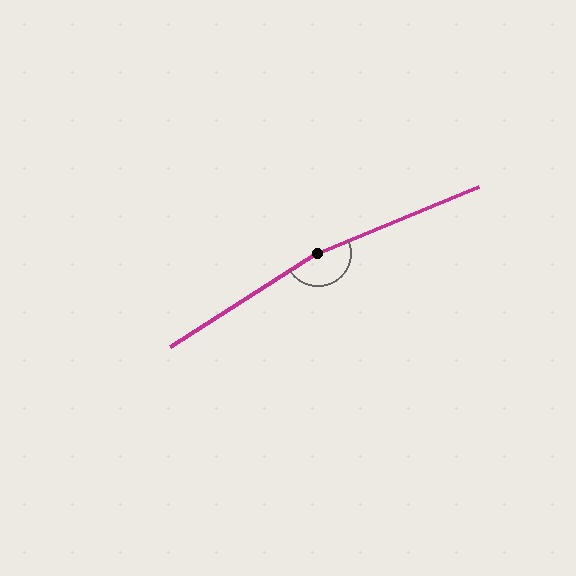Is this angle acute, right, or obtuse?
It is obtuse.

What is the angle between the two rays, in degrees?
Approximately 170 degrees.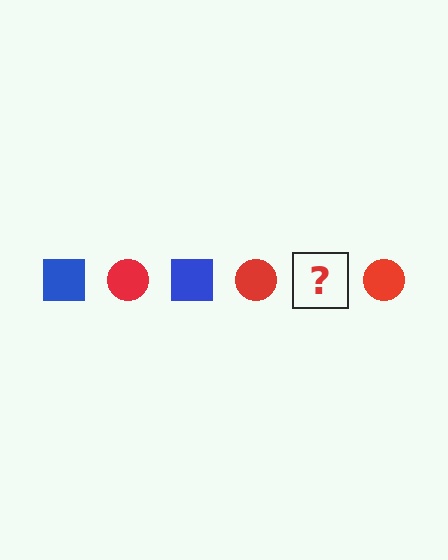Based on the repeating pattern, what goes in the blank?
The blank should be a blue square.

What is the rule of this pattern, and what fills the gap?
The rule is that the pattern alternates between blue square and red circle. The gap should be filled with a blue square.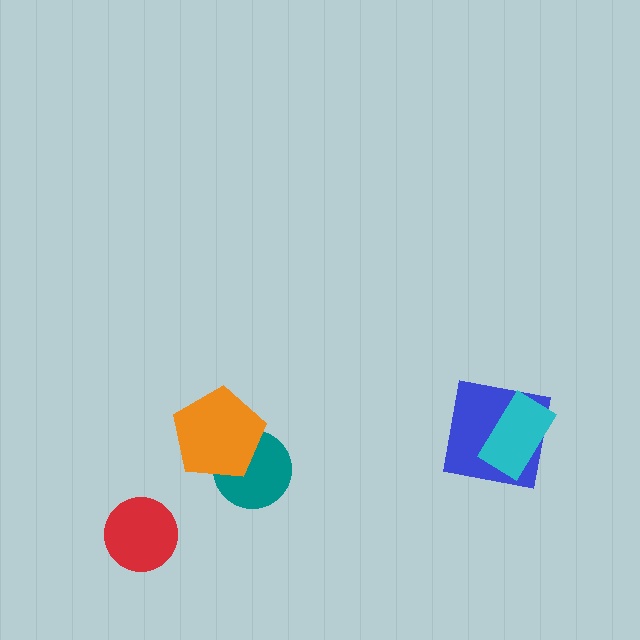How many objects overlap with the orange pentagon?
1 object overlaps with the orange pentagon.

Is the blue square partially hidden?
Yes, it is partially covered by another shape.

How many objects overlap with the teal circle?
1 object overlaps with the teal circle.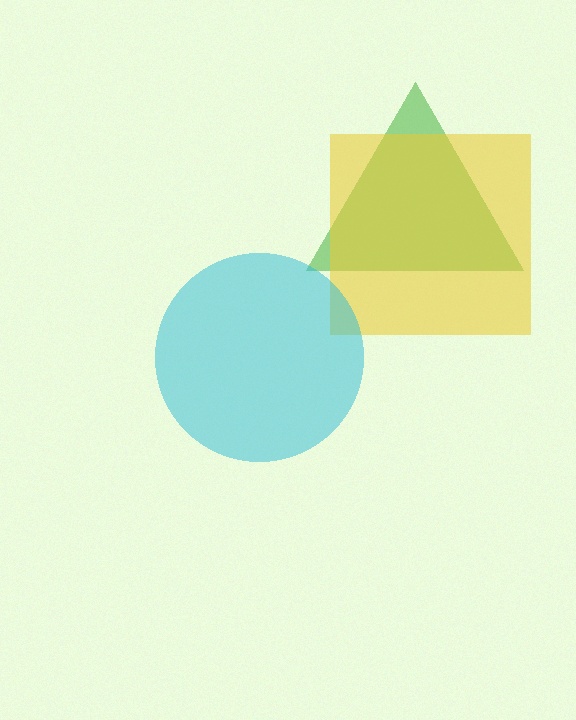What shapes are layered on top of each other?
The layered shapes are: a green triangle, a yellow square, a cyan circle.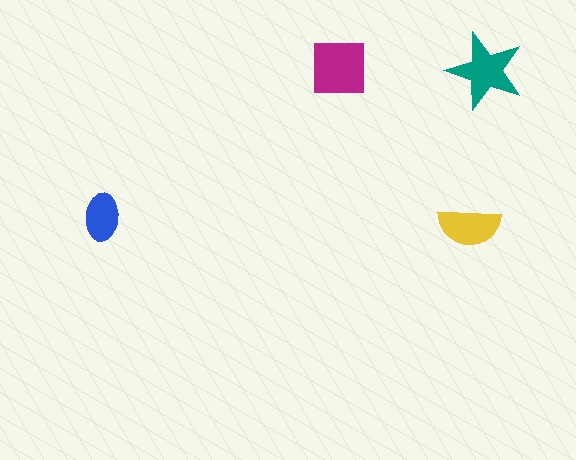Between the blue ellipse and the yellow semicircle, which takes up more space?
The yellow semicircle.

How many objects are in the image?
There are 4 objects in the image.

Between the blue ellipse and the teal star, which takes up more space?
The teal star.